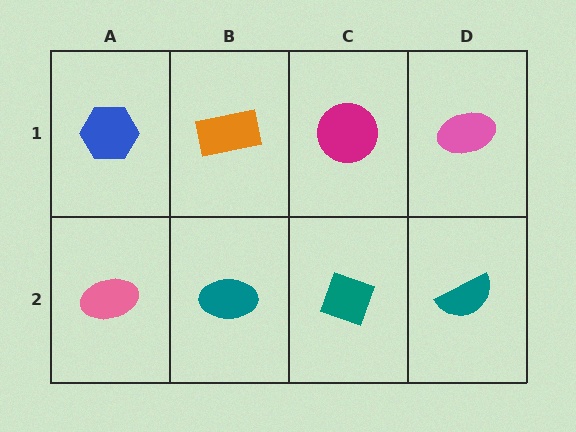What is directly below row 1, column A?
A pink ellipse.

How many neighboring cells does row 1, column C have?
3.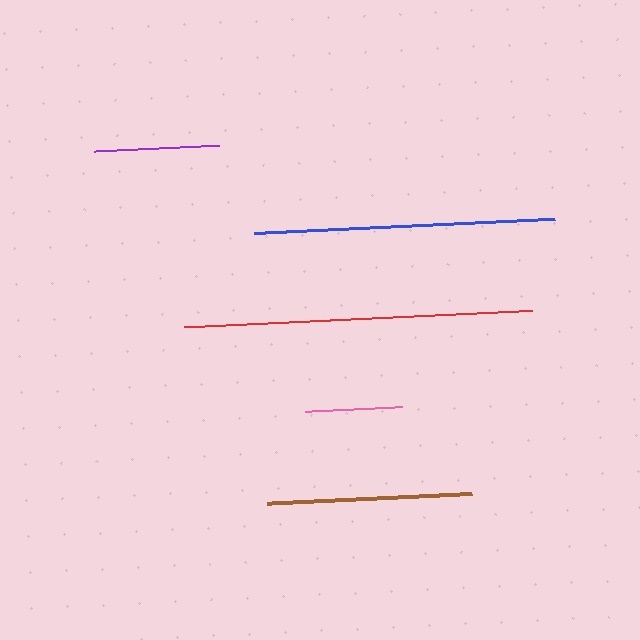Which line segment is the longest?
The red line is the longest at approximately 348 pixels.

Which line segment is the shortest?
The pink line is the shortest at approximately 97 pixels.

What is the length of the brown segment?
The brown segment is approximately 205 pixels long.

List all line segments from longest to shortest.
From longest to shortest: red, blue, brown, purple, pink.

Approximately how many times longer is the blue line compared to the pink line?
The blue line is approximately 3.1 times the length of the pink line.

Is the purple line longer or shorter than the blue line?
The blue line is longer than the purple line.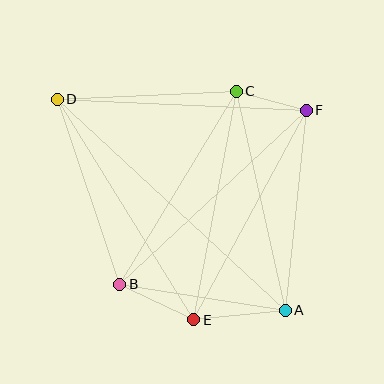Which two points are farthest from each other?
Points A and D are farthest from each other.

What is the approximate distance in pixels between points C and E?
The distance between C and E is approximately 232 pixels.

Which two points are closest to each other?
Points C and F are closest to each other.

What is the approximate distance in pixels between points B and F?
The distance between B and F is approximately 255 pixels.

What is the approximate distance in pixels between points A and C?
The distance between A and C is approximately 224 pixels.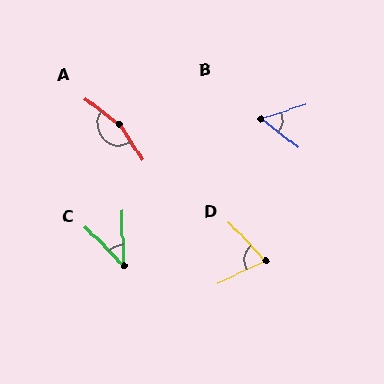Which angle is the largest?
A, at approximately 160 degrees.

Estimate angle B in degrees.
Approximately 55 degrees.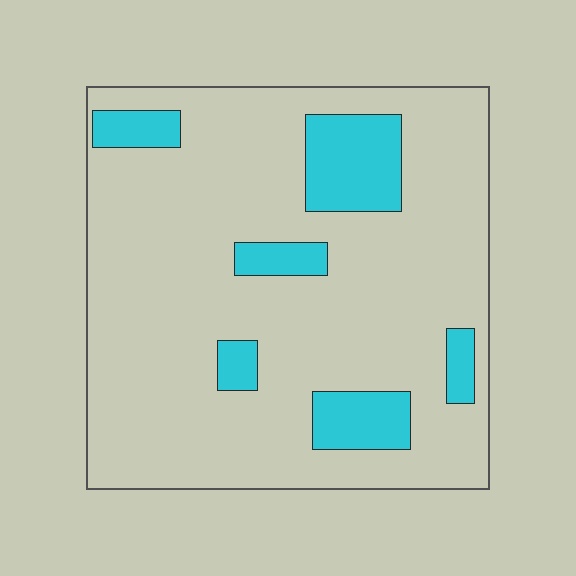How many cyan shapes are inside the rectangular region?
6.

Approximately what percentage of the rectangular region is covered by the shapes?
Approximately 15%.